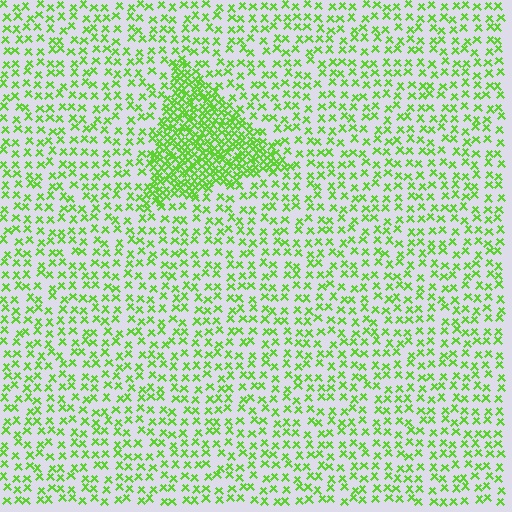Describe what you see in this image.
The image contains small lime elements arranged at two different densities. A triangle-shaped region is visible where the elements are more densely packed than the surrounding area.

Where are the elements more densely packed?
The elements are more densely packed inside the triangle boundary.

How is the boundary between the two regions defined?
The boundary is defined by a change in element density (approximately 2.7x ratio). All elements are the same color, size, and shape.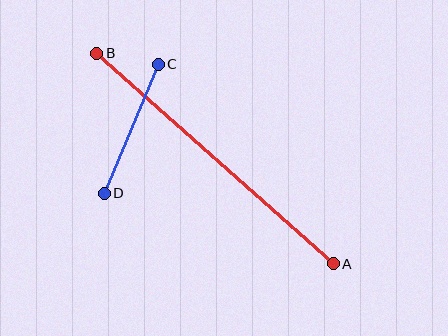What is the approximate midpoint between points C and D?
The midpoint is at approximately (131, 129) pixels.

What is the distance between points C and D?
The distance is approximately 140 pixels.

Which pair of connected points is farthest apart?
Points A and B are farthest apart.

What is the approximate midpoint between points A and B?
The midpoint is at approximately (215, 158) pixels.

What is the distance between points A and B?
The distance is approximately 317 pixels.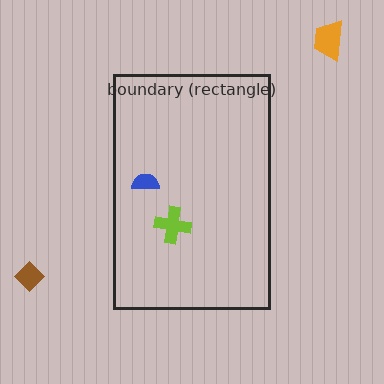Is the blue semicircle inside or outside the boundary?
Inside.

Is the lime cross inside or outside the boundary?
Inside.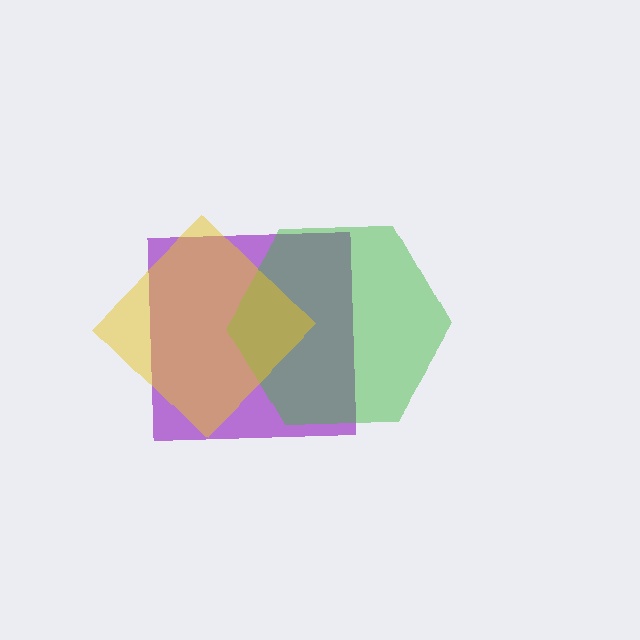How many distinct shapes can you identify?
There are 3 distinct shapes: a purple square, a green hexagon, a yellow diamond.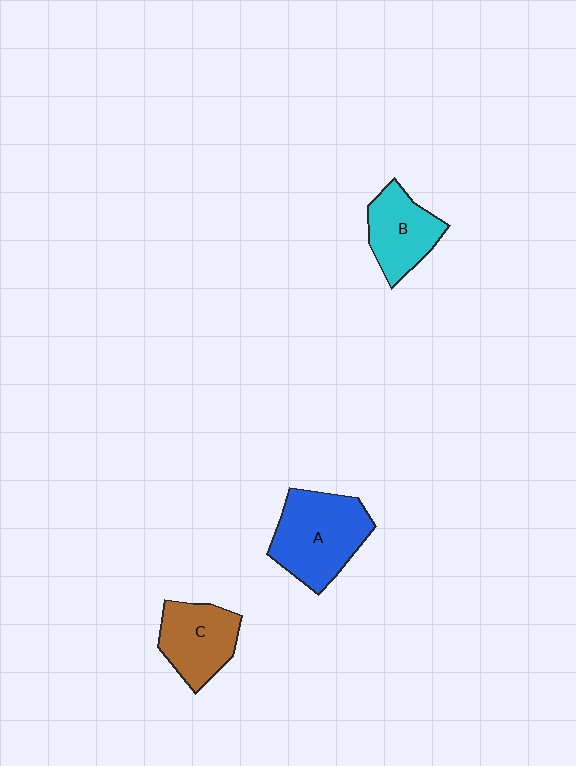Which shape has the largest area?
Shape A (blue).